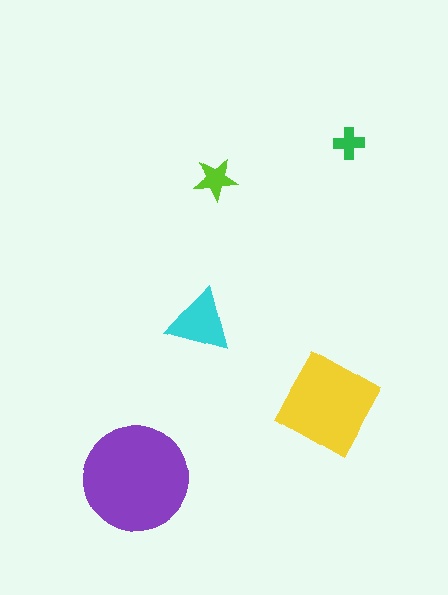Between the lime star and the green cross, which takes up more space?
The lime star.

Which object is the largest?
The purple circle.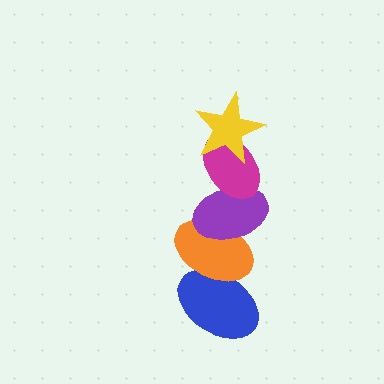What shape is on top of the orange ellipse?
The purple ellipse is on top of the orange ellipse.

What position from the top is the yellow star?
The yellow star is 1st from the top.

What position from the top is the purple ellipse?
The purple ellipse is 3rd from the top.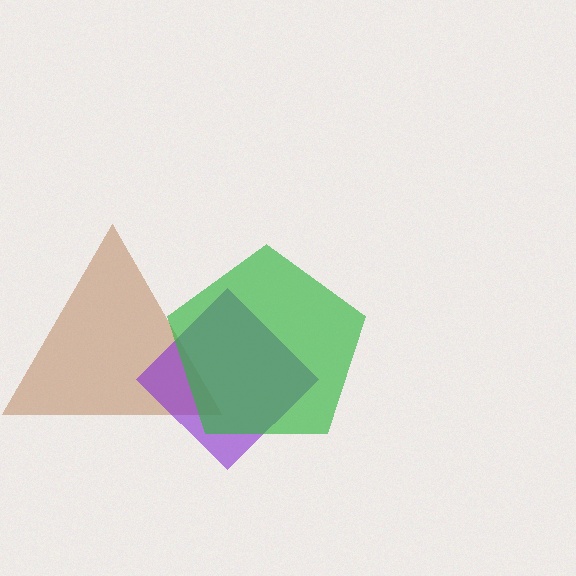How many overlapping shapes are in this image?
There are 3 overlapping shapes in the image.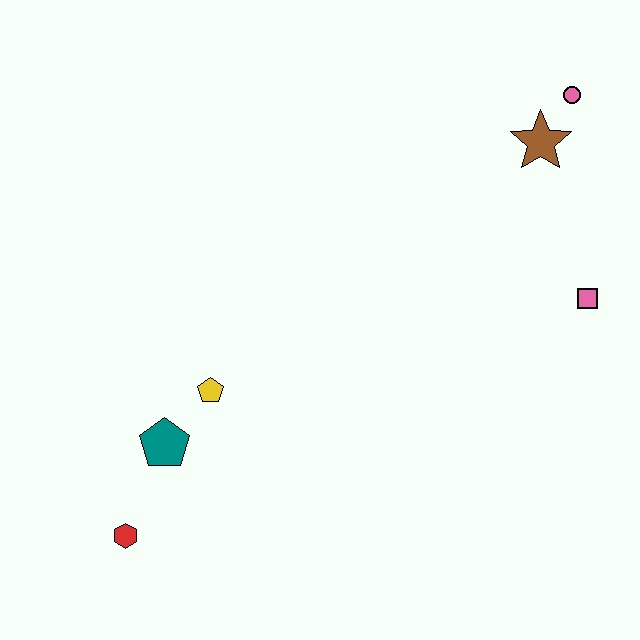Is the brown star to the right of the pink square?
No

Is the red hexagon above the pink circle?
No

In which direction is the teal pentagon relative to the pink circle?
The teal pentagon is to the left of the pink circle.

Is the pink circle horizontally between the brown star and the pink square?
Yes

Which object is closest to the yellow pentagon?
The teal pentagon is closest to the yellow pentagon.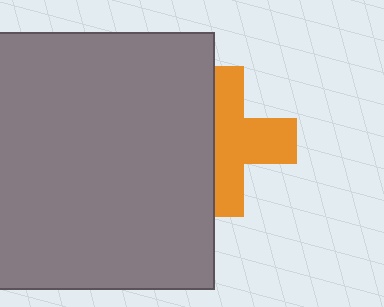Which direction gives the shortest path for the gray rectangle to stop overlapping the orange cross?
Moving left gives the shortest separation.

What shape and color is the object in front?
The object in front is a gray rectangle.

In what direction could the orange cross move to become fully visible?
The orange cross could move right. That would shift it out from behind the gray rectangle entirely.